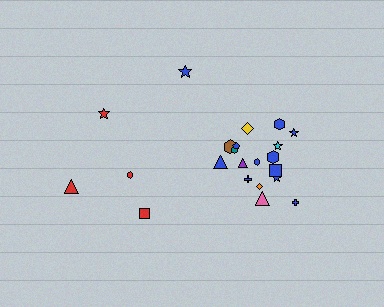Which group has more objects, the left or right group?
The right group.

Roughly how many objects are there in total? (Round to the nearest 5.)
Roughly 20 objects in total.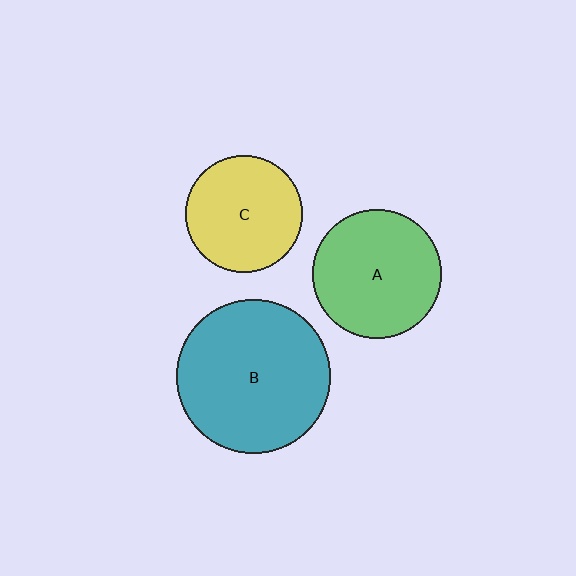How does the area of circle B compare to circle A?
Approximately 1.4 times.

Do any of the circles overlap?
No, none of the circles overlap.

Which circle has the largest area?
Circle B (teal).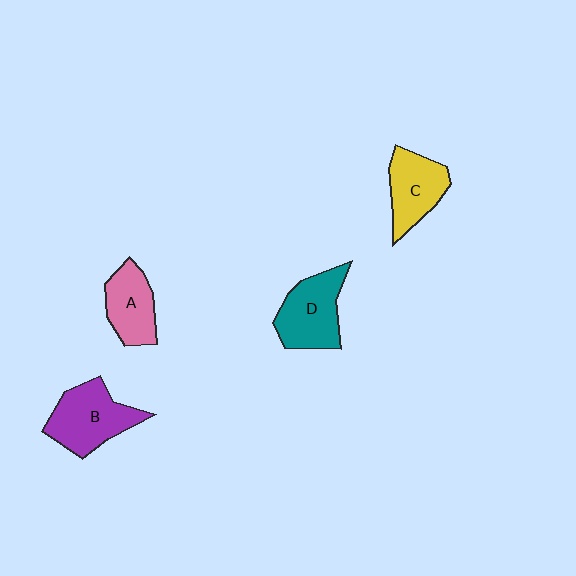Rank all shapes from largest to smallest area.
From largest to smallest: B (purple), D (teal), C (yellow), A (pink).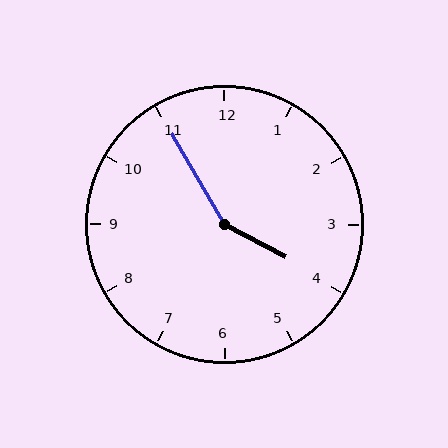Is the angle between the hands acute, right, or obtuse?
It is obtuse.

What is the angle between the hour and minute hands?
Approximately 148 degrees.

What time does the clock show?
3:55.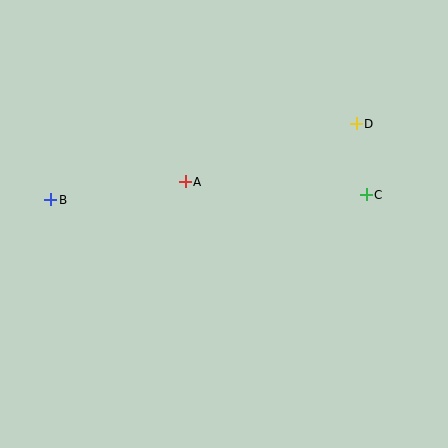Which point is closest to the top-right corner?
Point D is closest to the top-right corner.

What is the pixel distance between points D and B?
The distance between D and B is 315 pixels.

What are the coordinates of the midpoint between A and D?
The midpoint between A and D is at (271, 153).